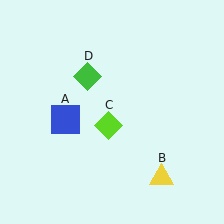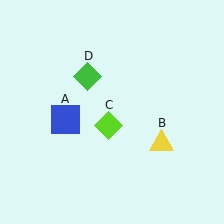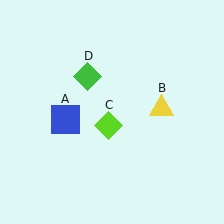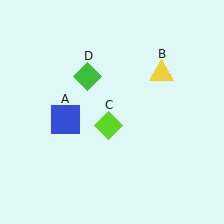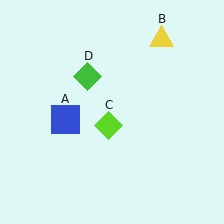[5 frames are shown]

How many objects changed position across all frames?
1 object changed position: yellow triangle (object B).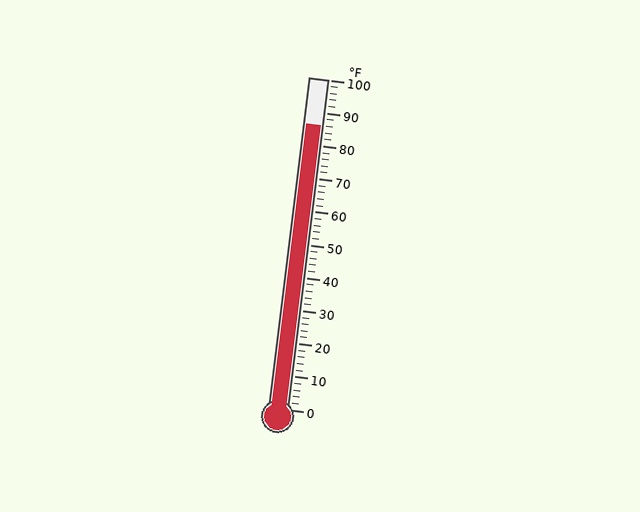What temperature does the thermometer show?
The thermometer shows approximately 86°F.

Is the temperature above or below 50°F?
The temperature is above 50°F.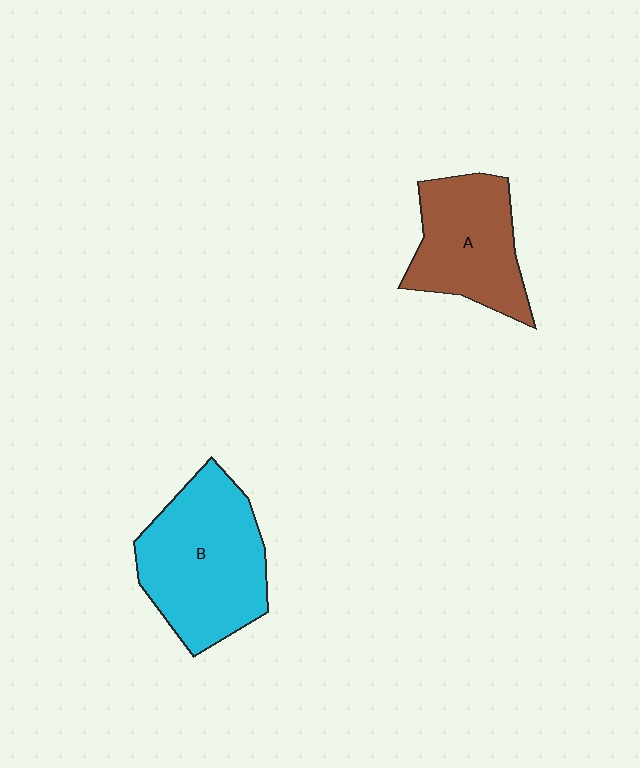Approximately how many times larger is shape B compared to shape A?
Approximately 1.3 times.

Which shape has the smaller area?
Shape A (brown).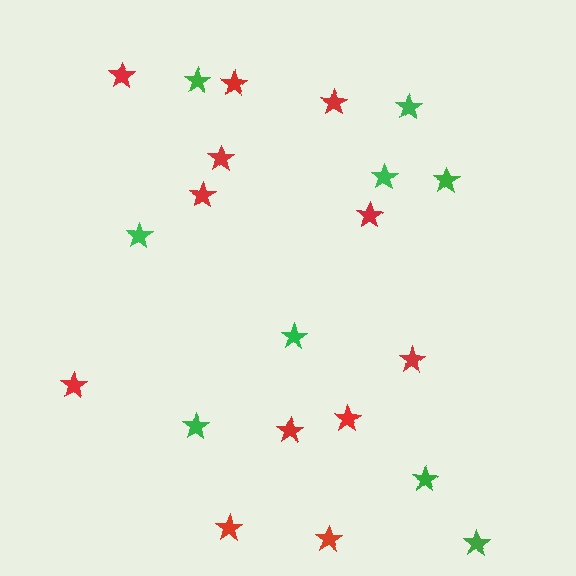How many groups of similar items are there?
There are 2 groups: one group of green stars (9) and one group of red stars (12).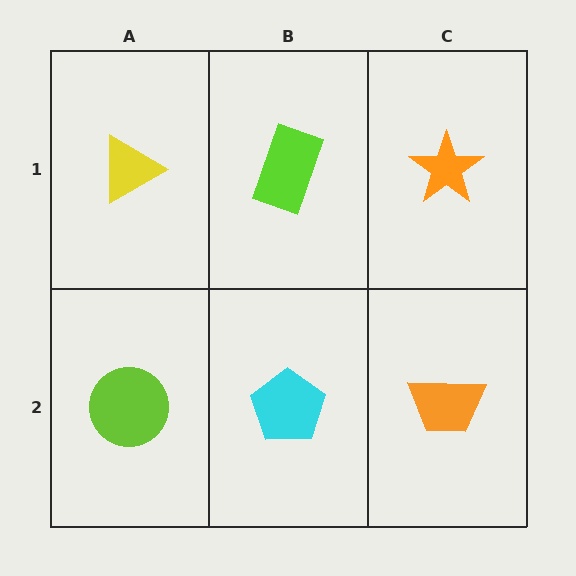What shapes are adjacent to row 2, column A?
A yellow triangle (row 1, column A), a cyan pentagon (row 2, column B).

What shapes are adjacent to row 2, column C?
An orange star (row 1, column C), a cyan pentagon (row 2, column B).